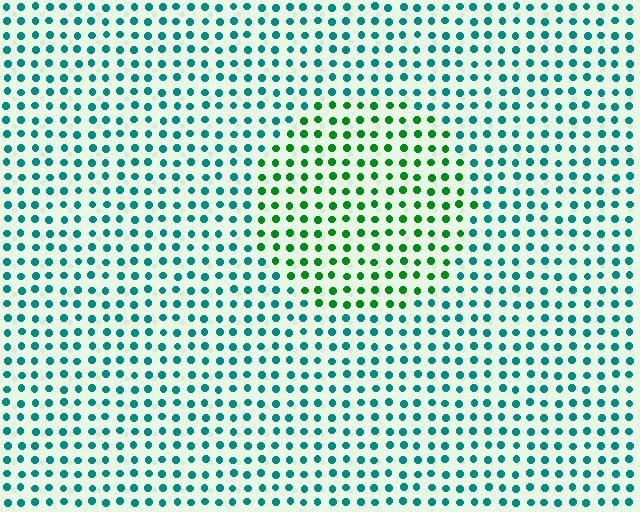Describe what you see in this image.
The image is filled with small teal elements in a uniform arrangement. A circle-shaped region is visible where the elements are tinted to a slightly different hue, forming a subtle color boundary.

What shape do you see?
I see a circle.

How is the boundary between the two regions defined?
The boundary is defined purely by a slight shift in hue (about 46 degrees). Spacing, size, and orientation are identical on both sides.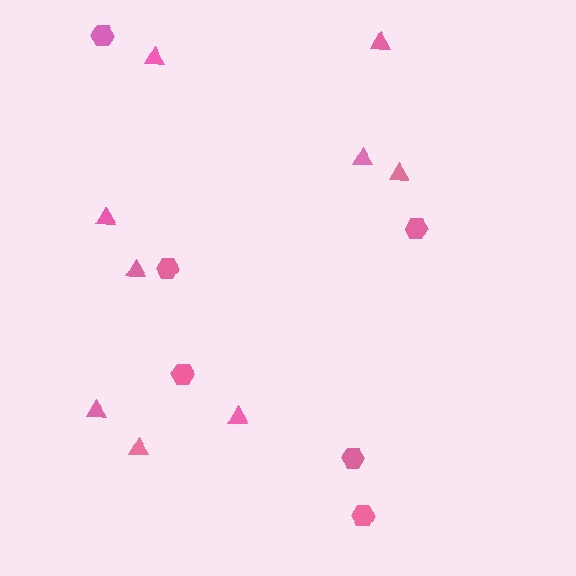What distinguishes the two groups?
There are 2 groups: one group of triangles (9) and one group of hexagons (6).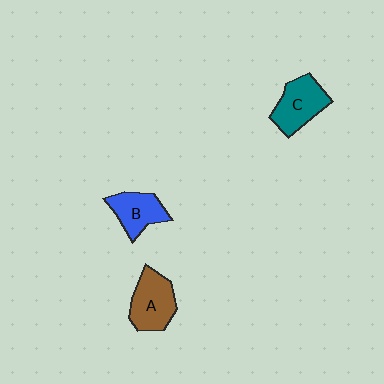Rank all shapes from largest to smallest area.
From largest to smallest: A (brown), C (teal), B (blue).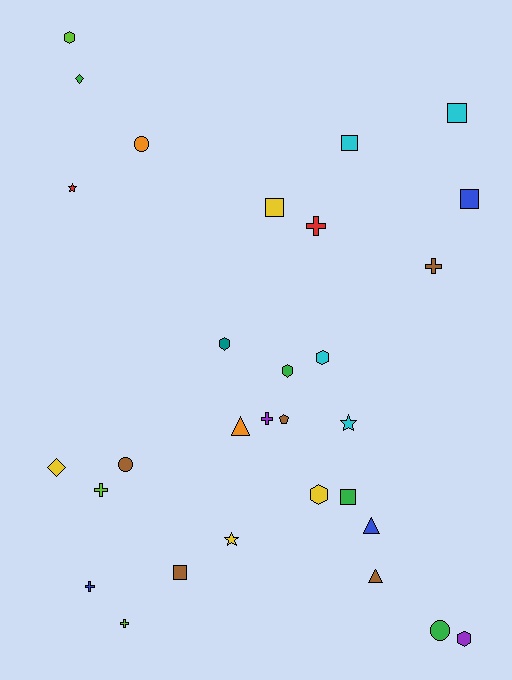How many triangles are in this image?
There are 3 triangles.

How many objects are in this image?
There are 30 objects.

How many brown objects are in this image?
There are 5 brown objects.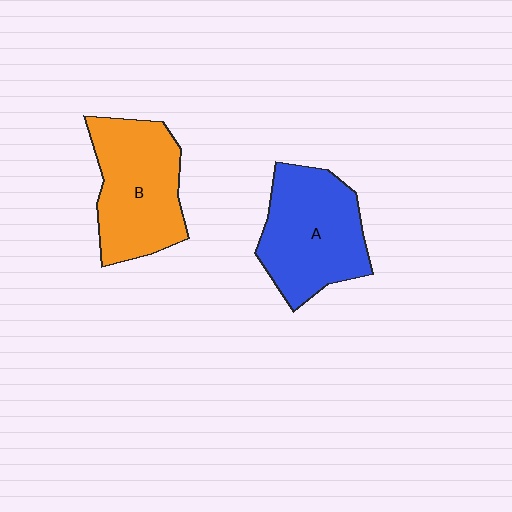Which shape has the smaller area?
Shape B (orange).